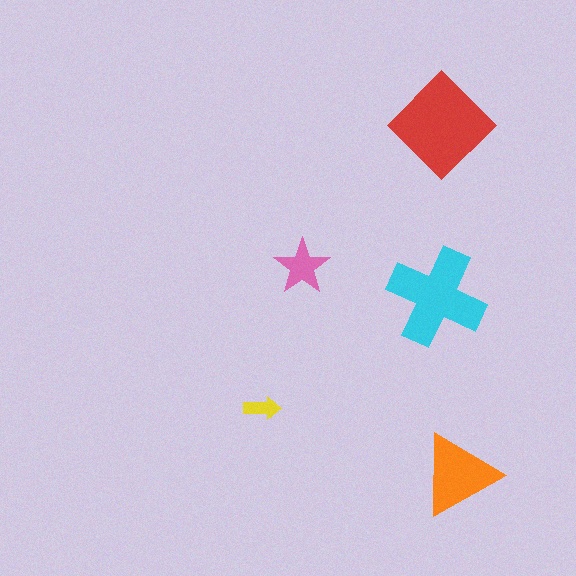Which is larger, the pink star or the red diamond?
The red diamond.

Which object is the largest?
The red diamond.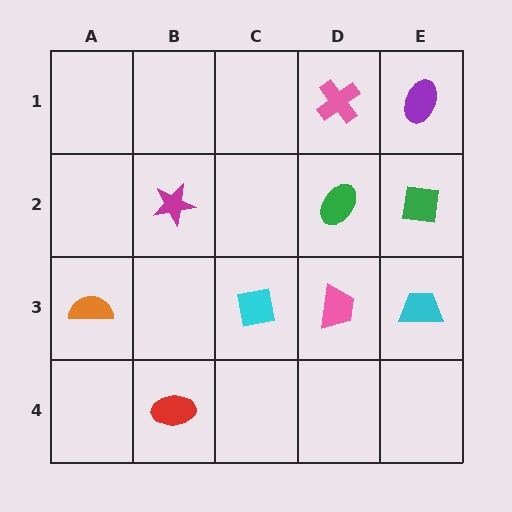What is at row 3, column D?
A pink trapezoid.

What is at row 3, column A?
An orange semicircle.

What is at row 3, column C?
A cyan square.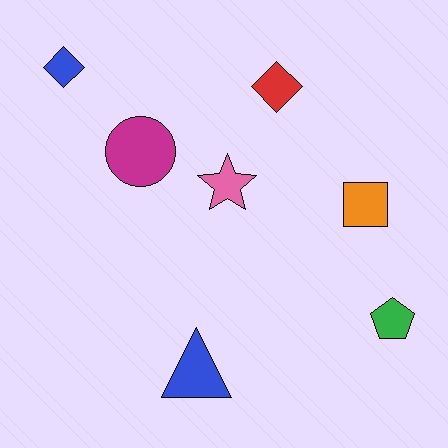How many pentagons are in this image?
There is 1 pentagon.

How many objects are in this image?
There are 7 objects.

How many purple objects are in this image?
There are no purple objects.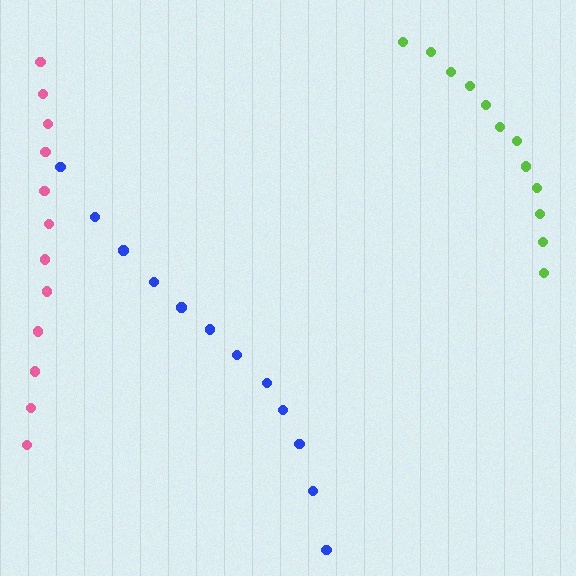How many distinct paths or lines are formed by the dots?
There are 3 distinct paths.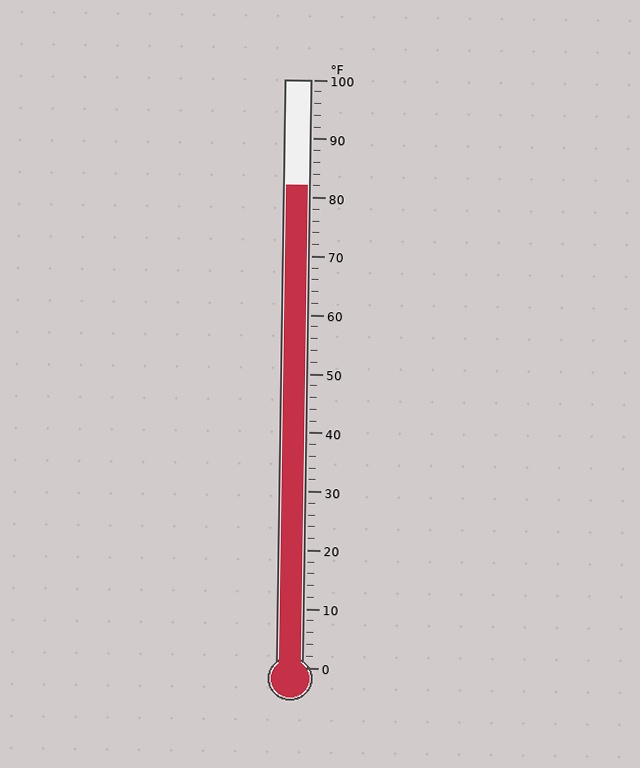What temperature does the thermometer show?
The thermometer shows approximately 82°F.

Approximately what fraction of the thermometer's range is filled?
The thermometer is filled to approximately 80% of its range.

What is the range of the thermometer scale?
The thermometer scale ranges from 0°F to 100°F.